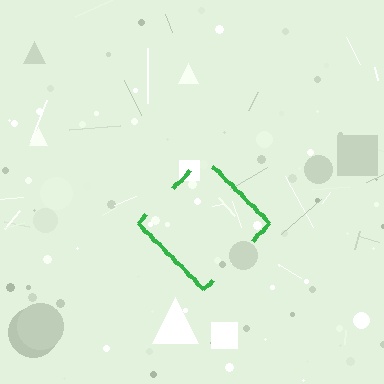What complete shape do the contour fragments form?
The contour fragments form a diamond.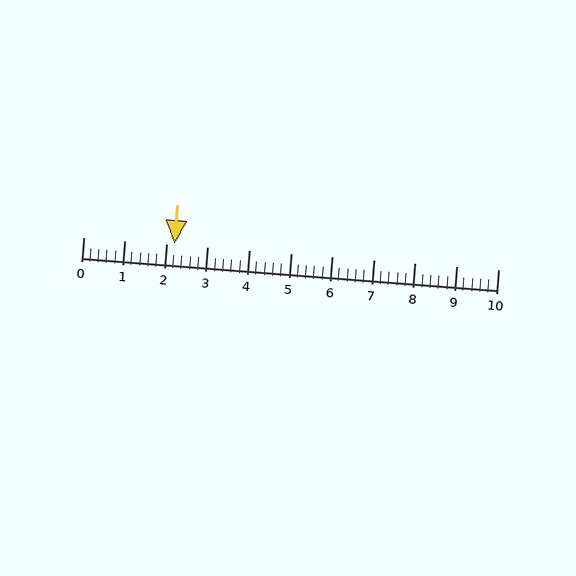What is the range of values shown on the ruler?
The ruler shows values from 0 to 10.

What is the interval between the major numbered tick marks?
The major tick marks are spaced 1 units apart.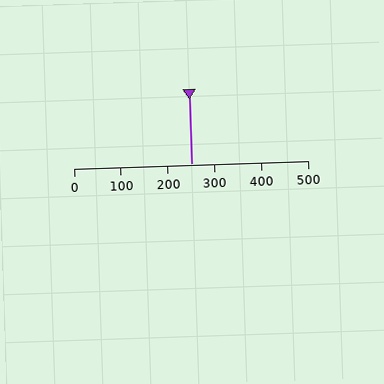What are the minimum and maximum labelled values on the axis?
The axis runs from 0 to 500.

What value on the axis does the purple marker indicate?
The marker indicates approximately 250.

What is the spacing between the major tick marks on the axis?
The major ticks are spaced 100 apart.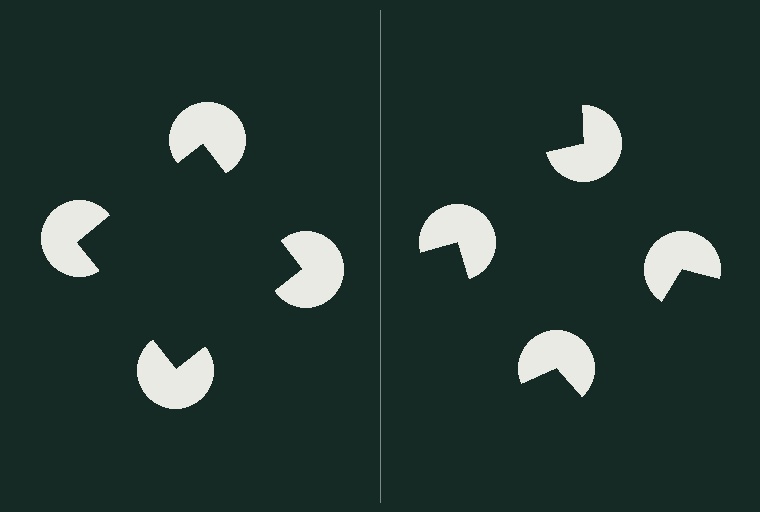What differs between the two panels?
The pac-man discs are positioned identically on both sides; only the wedge orientations differ. On the left they align to a square; on the right they are misaligned.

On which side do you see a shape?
An illusory square appears on the left side. On the right side the wedge cuts are rotated, so no coherent shape forms.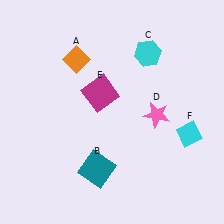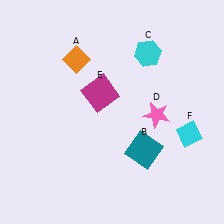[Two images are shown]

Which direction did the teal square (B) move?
The teal square (B) moved right.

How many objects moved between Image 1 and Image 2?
1 object moved between the two images.